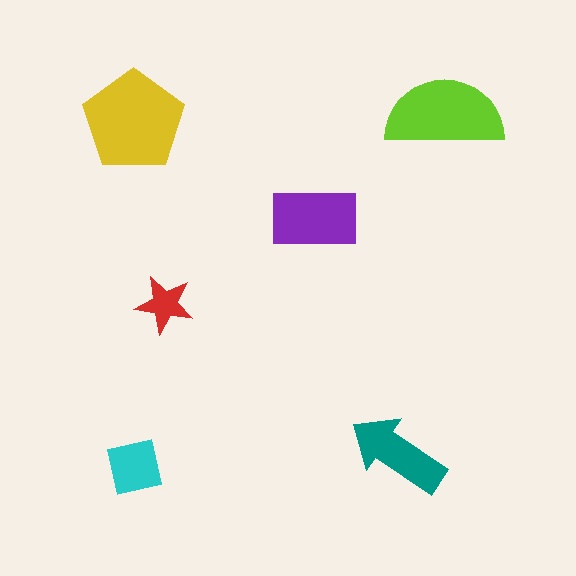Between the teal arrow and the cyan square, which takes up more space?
The teal arrow.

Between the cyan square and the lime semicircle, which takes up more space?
The lime semicircle.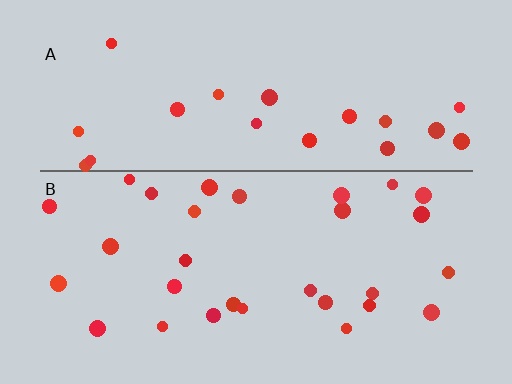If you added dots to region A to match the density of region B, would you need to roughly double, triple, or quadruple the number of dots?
Approximately double.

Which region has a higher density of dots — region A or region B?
B (the bottom).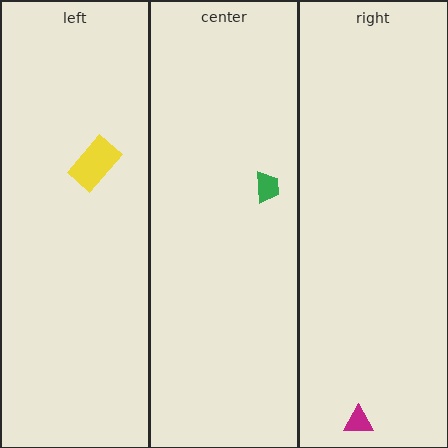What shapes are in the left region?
The yellow rectangle.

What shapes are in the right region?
The magenta triangle.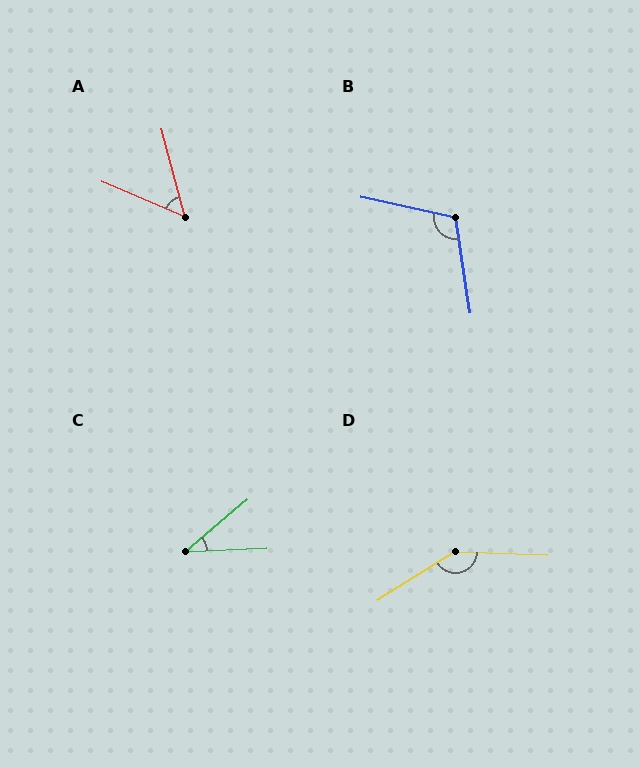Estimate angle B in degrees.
Approximately 111 degrees.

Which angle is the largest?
D, at approximately 146 degrees.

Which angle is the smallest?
C, at approximately 38 degrees.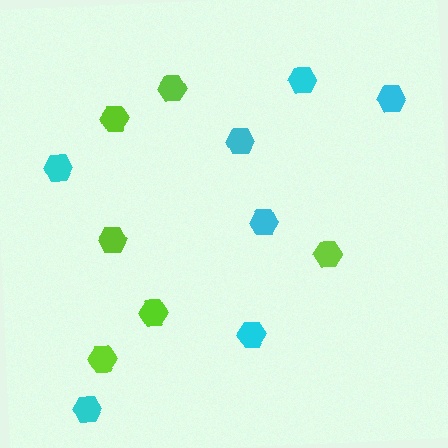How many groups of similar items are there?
There are 2 groups: one group of cyan hexagons (7) and one group of lime hexagons (6).